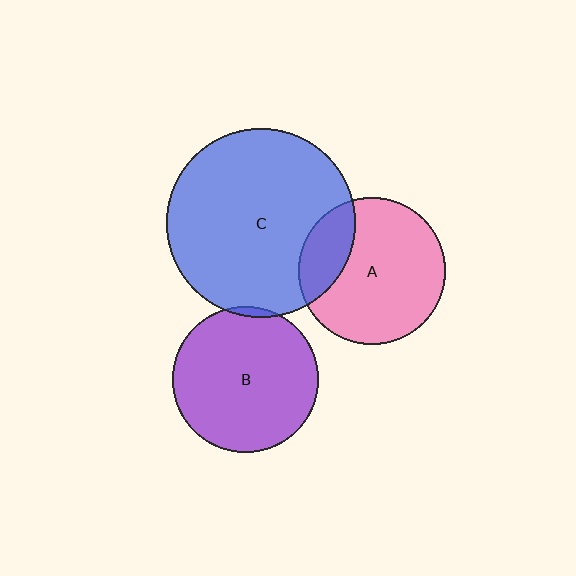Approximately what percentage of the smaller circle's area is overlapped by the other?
Approximately 5%.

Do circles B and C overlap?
Yes.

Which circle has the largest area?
Circle C (blue).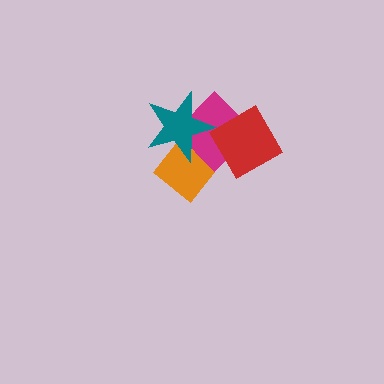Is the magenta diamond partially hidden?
Yes, it is partially covered by another shape.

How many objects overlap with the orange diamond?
2 objects overlap with the orange diamond.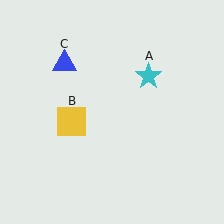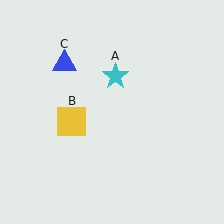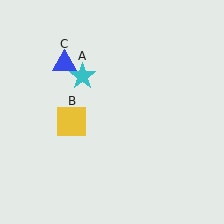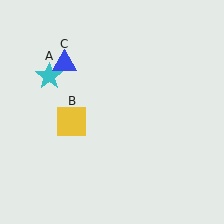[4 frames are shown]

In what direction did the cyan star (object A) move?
The cyan star (object A) moved left.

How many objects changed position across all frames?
1 object changed position: cyan star (object A).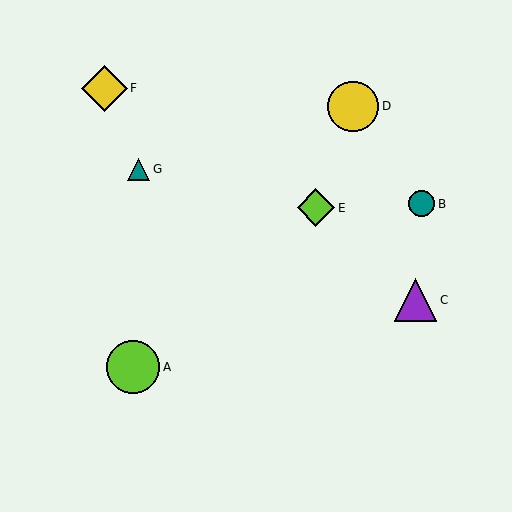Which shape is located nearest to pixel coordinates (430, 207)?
The teal circle (labeled B) at (422, 204) is nearest to that location.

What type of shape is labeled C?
Shape C is a purple triangle.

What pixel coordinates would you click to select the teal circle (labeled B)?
Click at (422, 204) to select the teal circle B.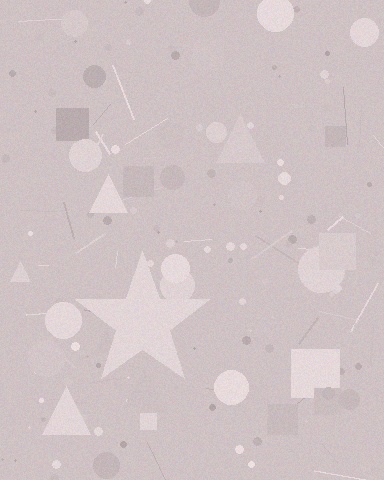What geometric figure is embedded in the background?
A star is embedded in the background.